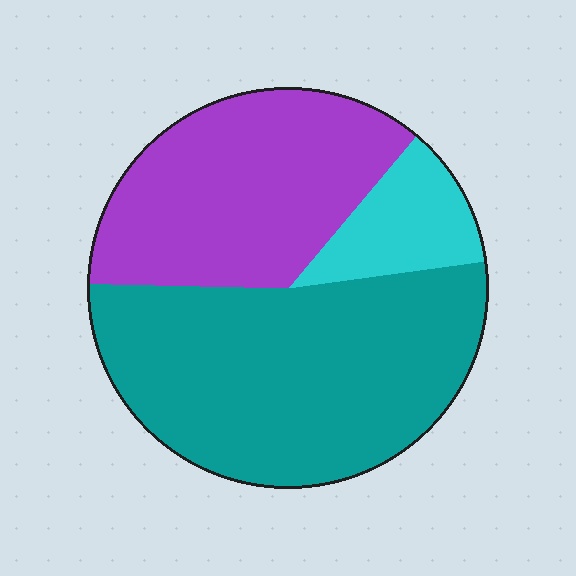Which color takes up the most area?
Teal, at roughly 50%.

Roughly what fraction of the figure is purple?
Purple covers 36% of the figure.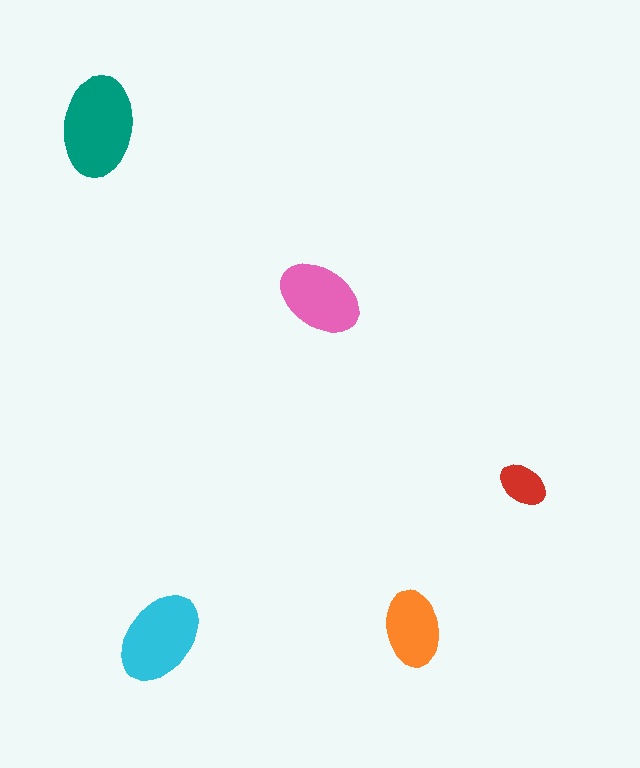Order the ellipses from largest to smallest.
the teal one, the cyan one, the pink one, the orange one, the red one.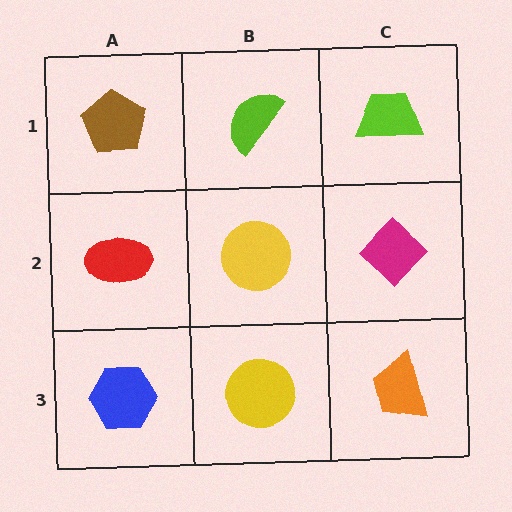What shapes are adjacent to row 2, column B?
A lime semicircle (row 1, column B), a yellow circle (row 3, column B), a red ellipse (row 2, column A), a magenta diamond (row 2, column C).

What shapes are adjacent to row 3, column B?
A yellow circle (row 2, column B), a blue hexagon (row 3, column A), an orange trapezoid (row 3, column C).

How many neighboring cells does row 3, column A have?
2.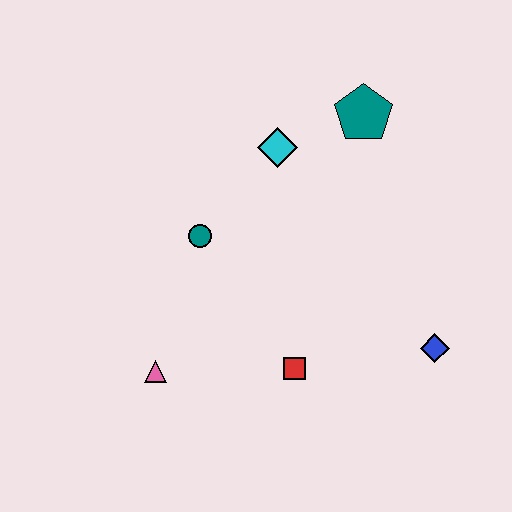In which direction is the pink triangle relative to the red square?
The pink triangle is to the left of the red square.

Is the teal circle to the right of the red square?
No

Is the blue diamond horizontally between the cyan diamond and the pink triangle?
No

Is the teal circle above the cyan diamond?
No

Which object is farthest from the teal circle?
The blue diamond is farthest from the teal circle.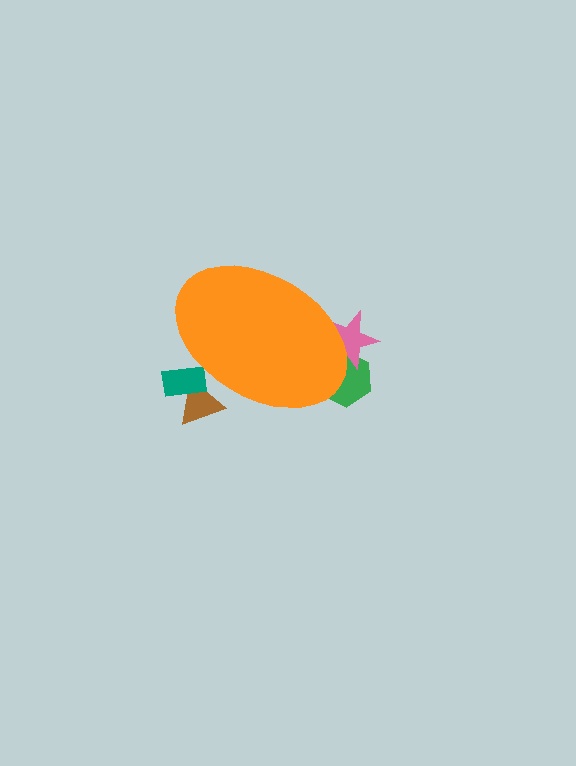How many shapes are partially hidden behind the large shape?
4 shapes are partially hidden.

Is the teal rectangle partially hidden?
Yes, the teal rectangle is partially hidden behind the orange ellipse.